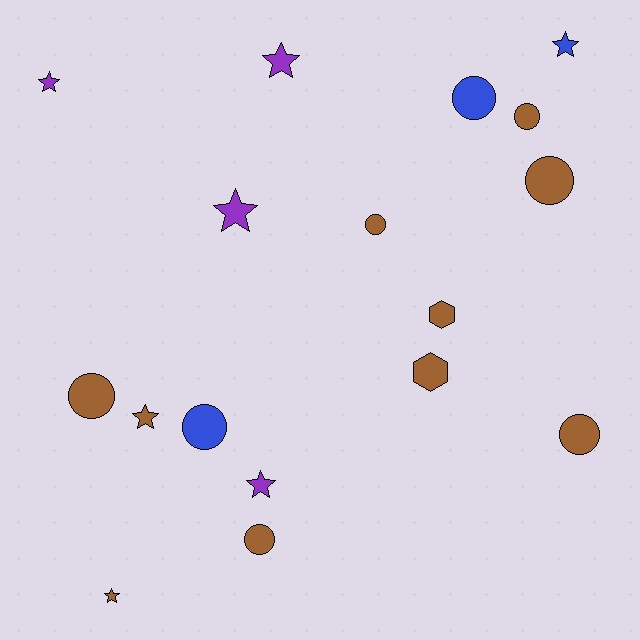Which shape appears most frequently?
Circle, with 8 objects.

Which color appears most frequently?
Brown, with 10 objects.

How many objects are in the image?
There are 17 objects.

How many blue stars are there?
There is 1 blue star.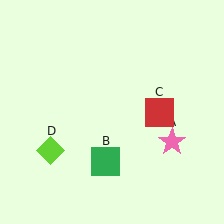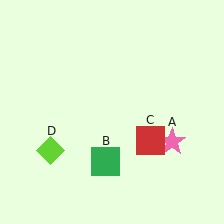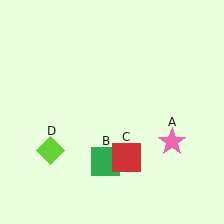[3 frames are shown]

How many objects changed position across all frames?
1 object changed position: red square (object C).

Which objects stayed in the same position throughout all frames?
Pink star (object A) and green square (object B) and lime diamond (object D) remained stationary.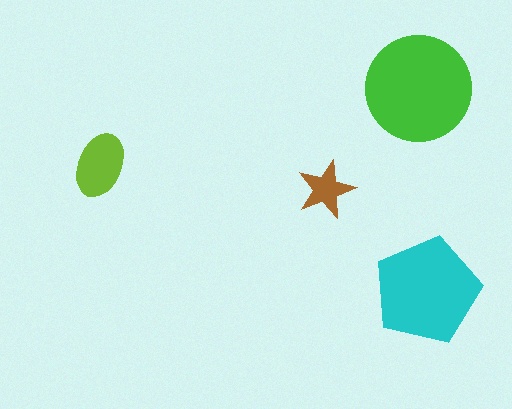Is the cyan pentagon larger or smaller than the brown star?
Larger.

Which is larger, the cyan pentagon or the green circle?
The green circle.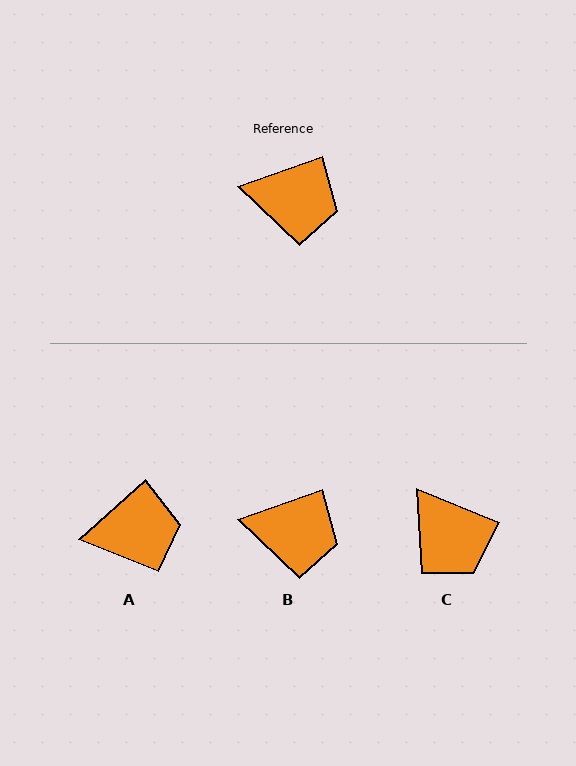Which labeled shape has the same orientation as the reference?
B.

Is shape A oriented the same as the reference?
No, it is off by about 22 degrees.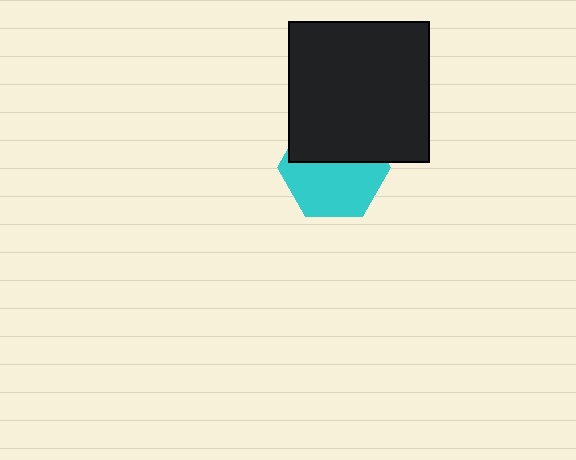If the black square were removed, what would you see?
You would see the complete cyan hexagon.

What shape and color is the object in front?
The object in front is a black square.